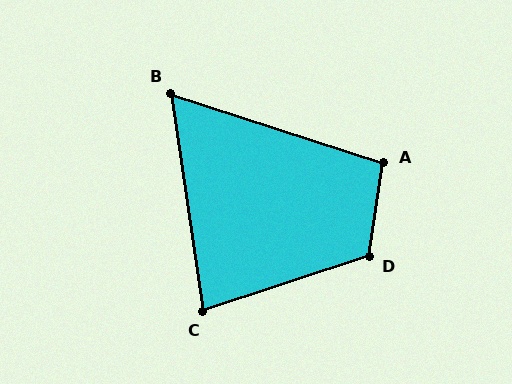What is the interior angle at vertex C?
Approximately 80 degrees (acute).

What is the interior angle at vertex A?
Approximately 100 degrees (obtuse).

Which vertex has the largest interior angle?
D, at approximately 117 degrees.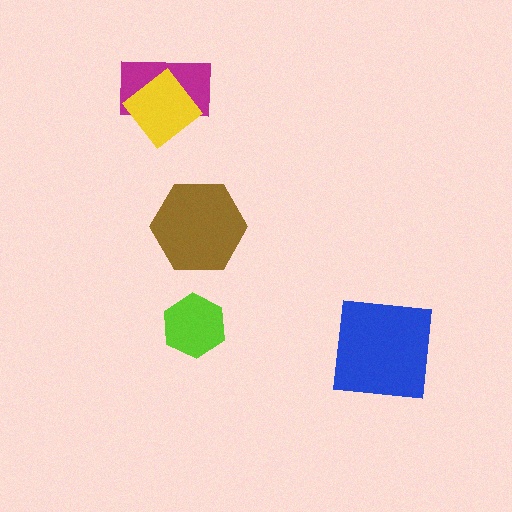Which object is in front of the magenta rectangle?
The yellow diamond is in front of the magenta rectangle.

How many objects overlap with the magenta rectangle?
1 object overlaps with the magenta rectangle.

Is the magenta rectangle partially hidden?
Yes, it is partially covered by another shape.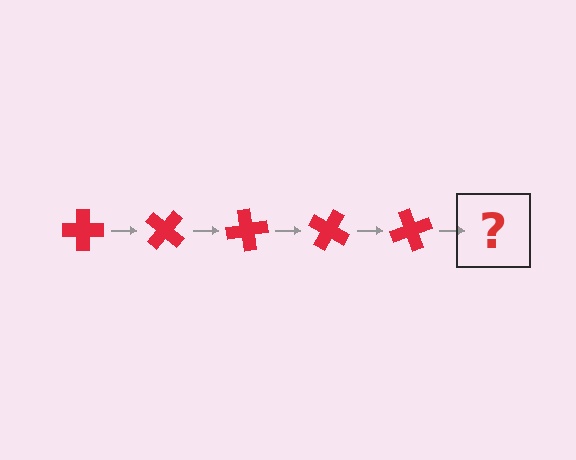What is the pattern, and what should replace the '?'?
The pattern is that the cross rotates 40 degrees each step. The '?' should be a red cross rotated 200 degrees.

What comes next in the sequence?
The next element should be a red cross rotated 200 degrees.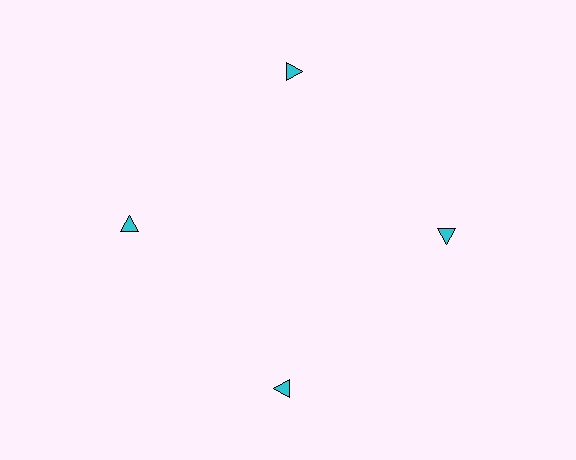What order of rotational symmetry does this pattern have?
This pattern has 4-fold rotational symmetry.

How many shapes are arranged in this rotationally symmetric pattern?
There are 4 shapes, arranged in 4 groups of 1.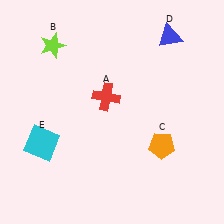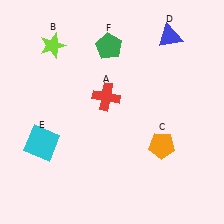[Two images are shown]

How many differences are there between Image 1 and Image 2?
There is 1 difference between the two images.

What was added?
A green pentagon (F) was added in Image 2.